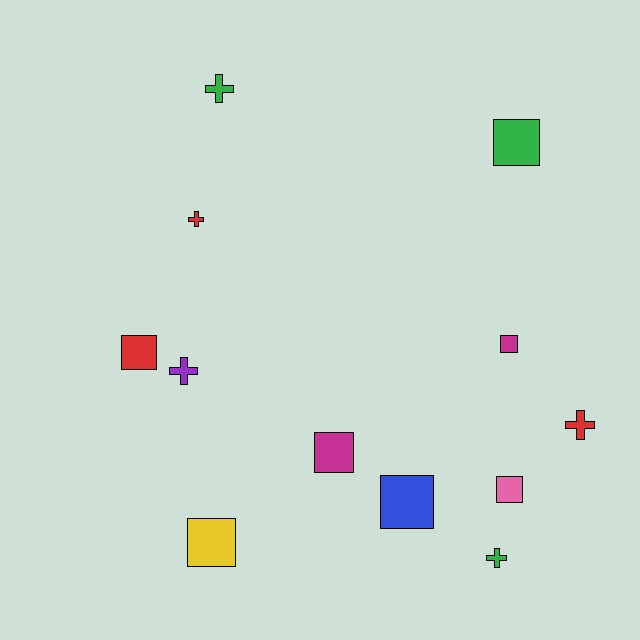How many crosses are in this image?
There are 5 crosses.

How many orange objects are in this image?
There are no orange objects.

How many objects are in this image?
There are 12 objects.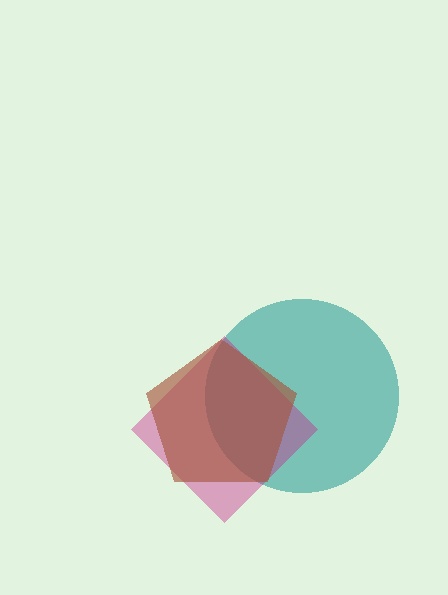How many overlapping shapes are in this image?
There are 3 overlapping shapes in the image.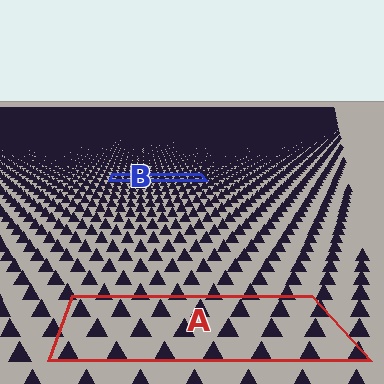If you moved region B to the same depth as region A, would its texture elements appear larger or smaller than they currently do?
They would appear larger. At a closer depth, the same texture elements are projected at a bigger on-screen size.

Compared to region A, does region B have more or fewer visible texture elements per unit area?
Region B has more texture elements per unit area — they are packed more densely because it is farther away.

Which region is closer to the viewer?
Region A is closer. The texture elements there are larger and more spread out.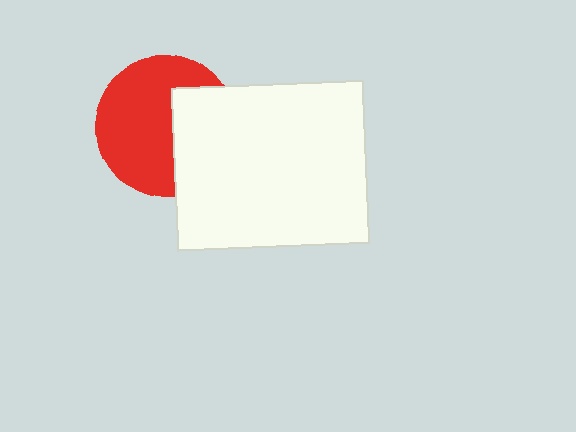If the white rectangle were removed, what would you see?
You would see the complete red circle.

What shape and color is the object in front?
The object in front is a white rectangle.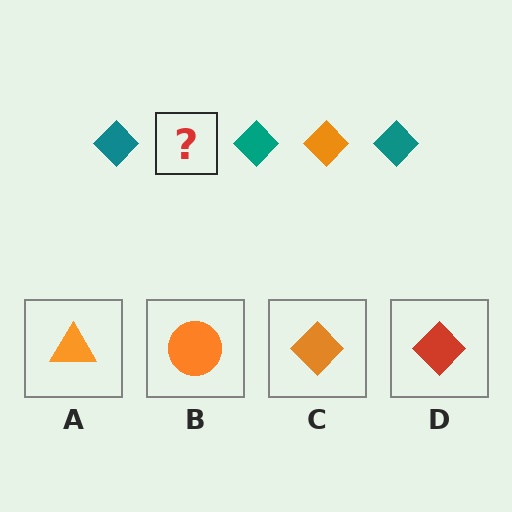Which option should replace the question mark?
Option C.